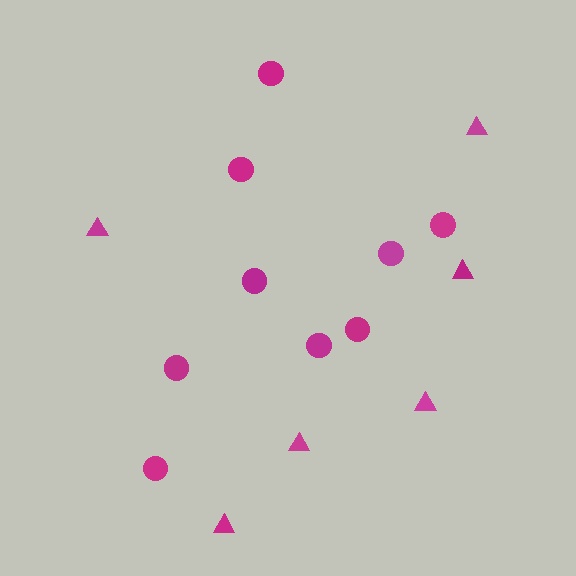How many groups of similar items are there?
There are 2 groups: one group of triangles (6) and one group of circles (9).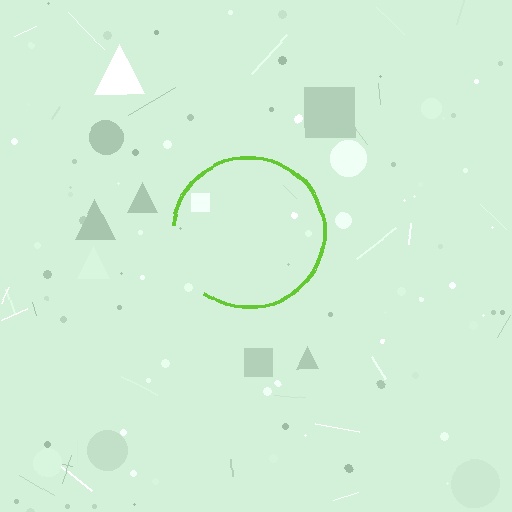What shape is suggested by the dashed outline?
The dashed outline suggests a circle.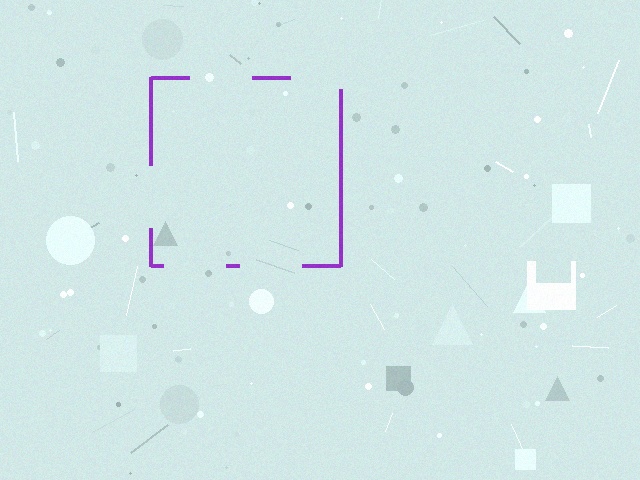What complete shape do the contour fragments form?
The contour fragments form a square.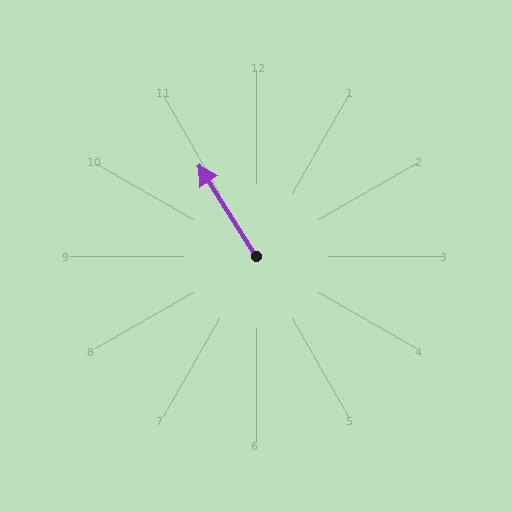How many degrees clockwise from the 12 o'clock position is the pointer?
Approximately 328 degrees.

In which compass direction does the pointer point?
Northwest.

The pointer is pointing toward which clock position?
Roughly 11 o'clock.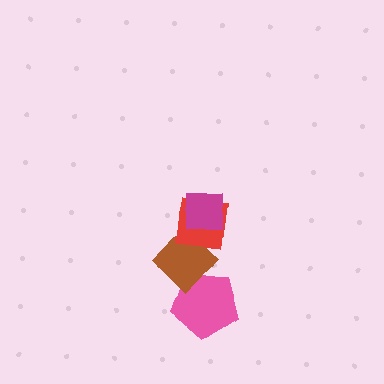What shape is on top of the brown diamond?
The red square is on top of the brown diamond.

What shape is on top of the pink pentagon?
The brown diamond is on top of the pink pentagon.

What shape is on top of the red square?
The magenta square is on top of the red square.